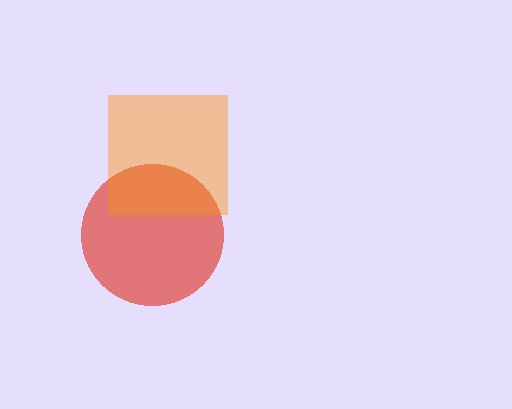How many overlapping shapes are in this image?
There are 2 overlapping shapes in the image.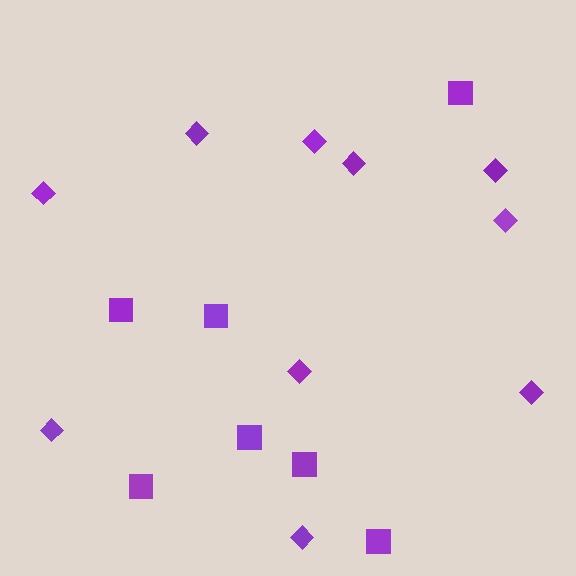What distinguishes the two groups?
There are 2 groups: one group of diamonds (10) and one group of squares (7).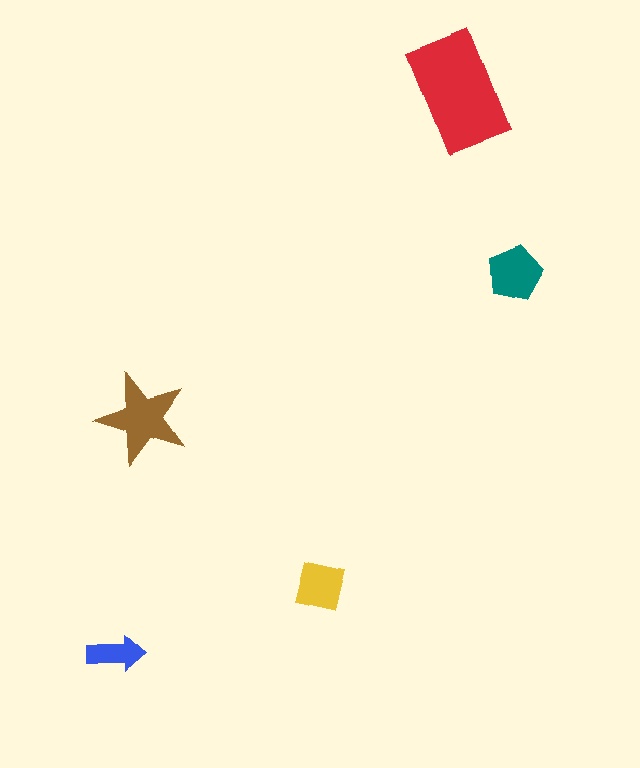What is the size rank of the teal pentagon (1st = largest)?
3rd.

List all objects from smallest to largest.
The blue arrow, the yellow square, the teal pentagon, the brown star, the red rectangle.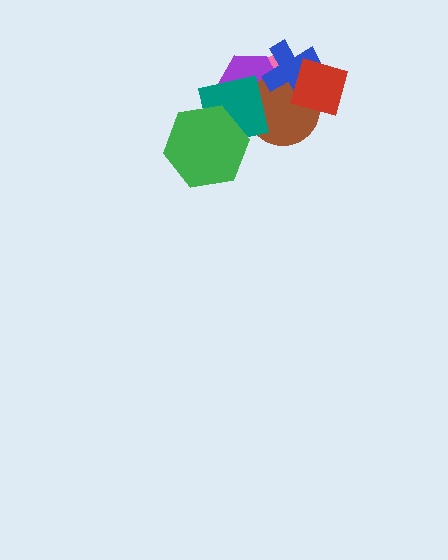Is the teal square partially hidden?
Yes, it is partially covered by another shape.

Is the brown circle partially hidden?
Yes, it is partially covered by another shape.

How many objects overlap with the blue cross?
4 objects overlap with the blue cross.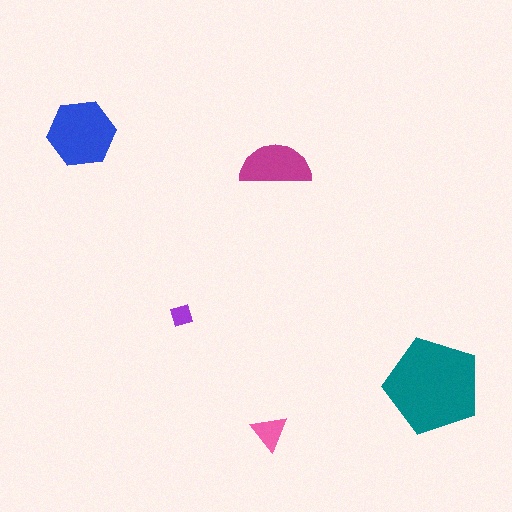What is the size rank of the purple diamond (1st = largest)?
5th.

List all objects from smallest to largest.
The purple diamond, the pink triangle, the magenta semicircle, the blue hexagon, the teal pentagon.